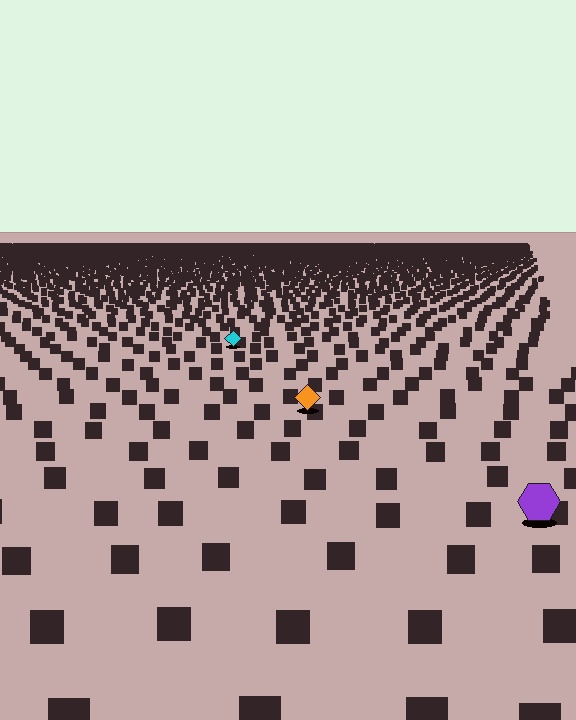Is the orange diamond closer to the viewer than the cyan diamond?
Yes. The orange diamond is closer — you can tell from the texture gradient: the ground texture is coarser near it.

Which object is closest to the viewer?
The purple hexagon is closest. The texture marks near it are larger and more spread out.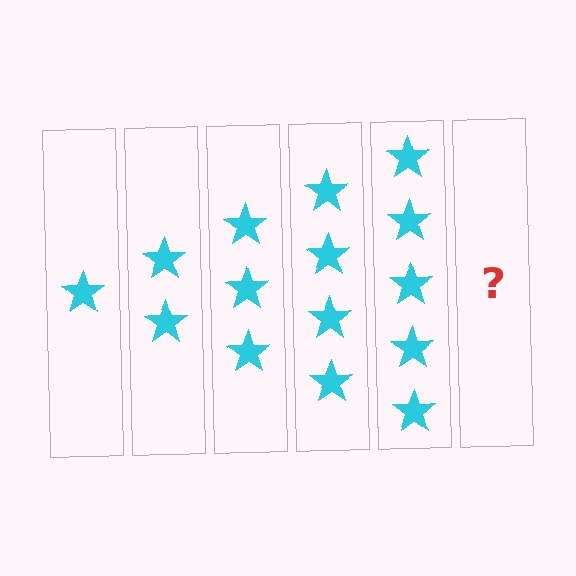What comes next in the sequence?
The next element should be 6 stars.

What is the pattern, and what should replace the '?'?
The pattern is that each step adds one more star. The '?' should be 6 stars.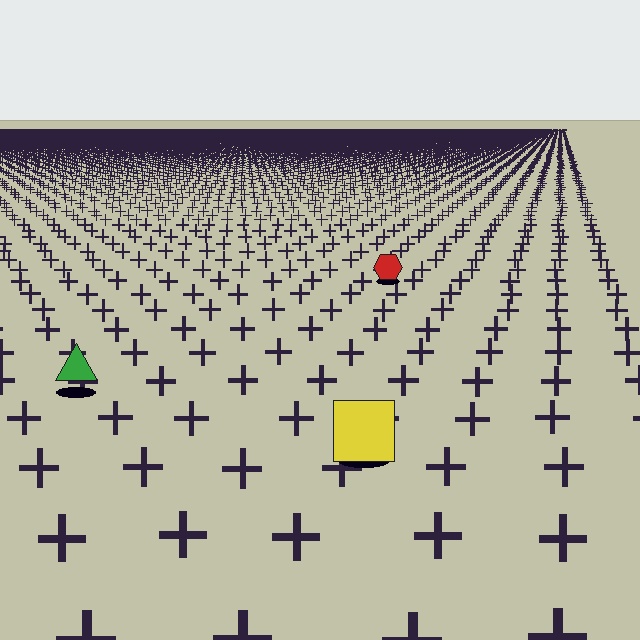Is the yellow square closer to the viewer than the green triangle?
Yes. The yellow square is closer — you can tell from the texture gradient: the ground texture is coarser near it.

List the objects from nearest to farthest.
From nearest to farthest: the yellow square, the green triangle, the red hexagon.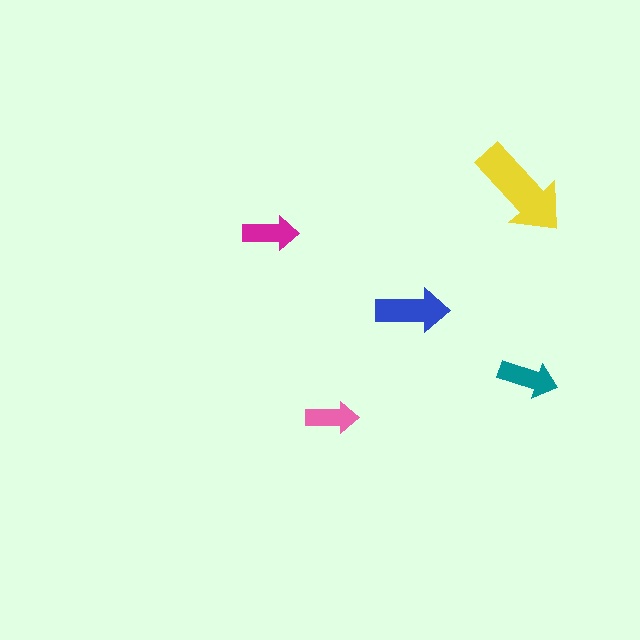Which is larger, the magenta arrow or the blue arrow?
The blue one.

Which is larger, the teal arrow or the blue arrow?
The blue one.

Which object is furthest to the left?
The magenta arrow is leftmost.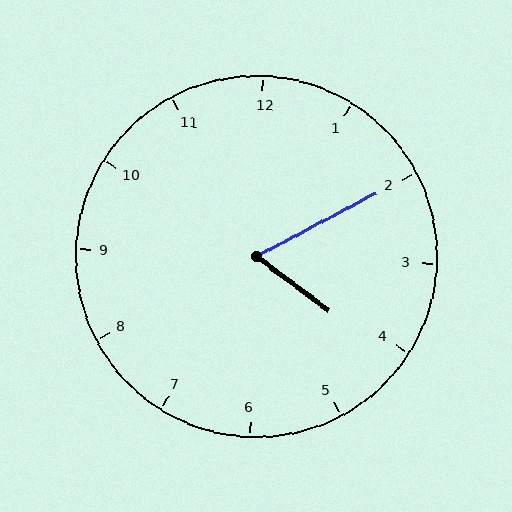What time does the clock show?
4:10.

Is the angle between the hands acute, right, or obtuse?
It is acute.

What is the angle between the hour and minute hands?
Approximately 65 degrees.